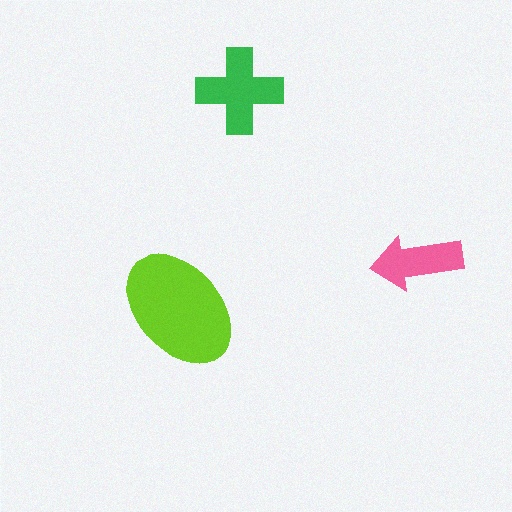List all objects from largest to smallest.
The lime ellipse, the green cross, the pink arrow.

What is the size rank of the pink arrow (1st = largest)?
3rd.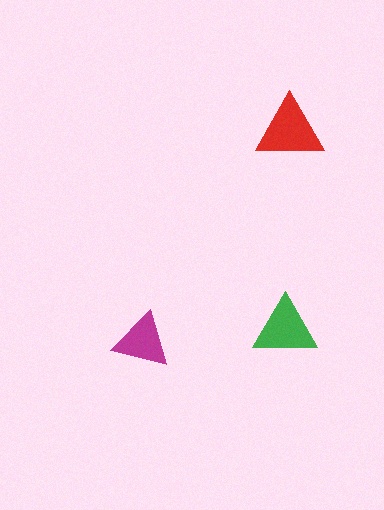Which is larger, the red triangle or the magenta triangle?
The red one.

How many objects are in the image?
There are 3 objects in the image.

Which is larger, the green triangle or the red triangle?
The red one.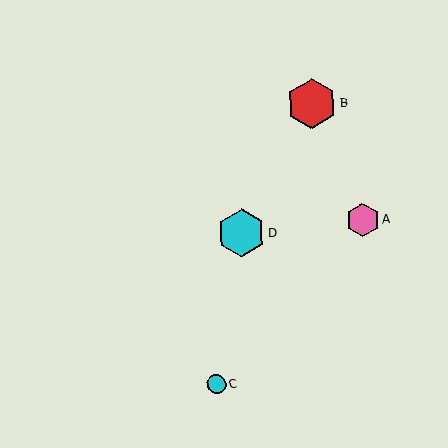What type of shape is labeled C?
Shape C is a cyan circle.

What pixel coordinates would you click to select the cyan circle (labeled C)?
Click at (217, 384) to select the cyan circle C.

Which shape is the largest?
The red hexagon (labeled B) is the largest.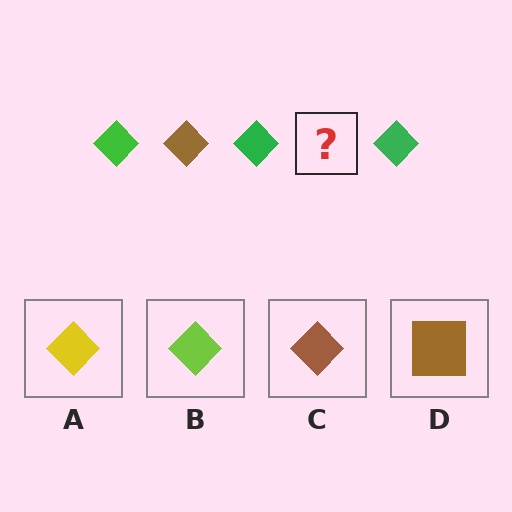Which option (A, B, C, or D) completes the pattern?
C.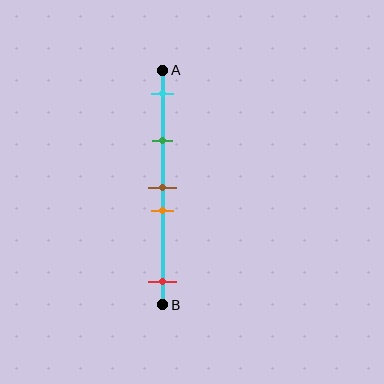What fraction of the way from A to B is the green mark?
The green mark is approximately 30% (0.3) of the way from A to B.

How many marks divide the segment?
There are 5 marks dividing the segment.